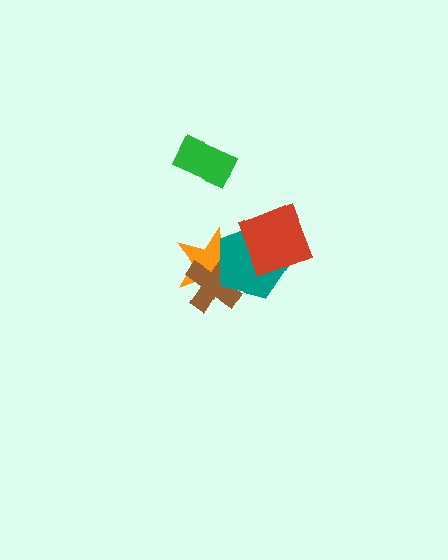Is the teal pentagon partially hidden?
Yes, it is partially covered by another shape.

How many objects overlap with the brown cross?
2 objects overlap with the brown cross.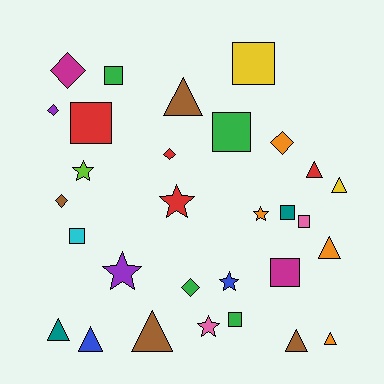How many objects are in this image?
There are 30 objects.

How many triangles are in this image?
There are 9 triangles.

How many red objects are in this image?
There are 4 red objects.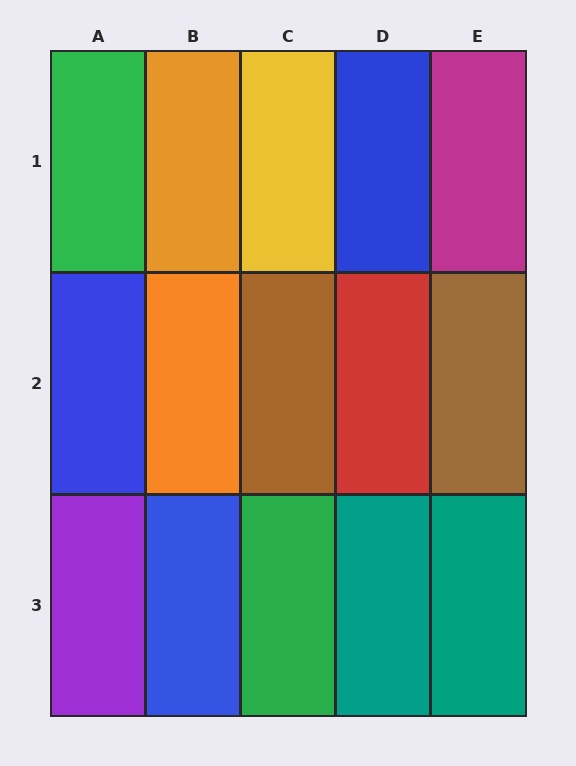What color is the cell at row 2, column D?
Red.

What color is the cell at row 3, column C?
Green.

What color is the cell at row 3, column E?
Teal.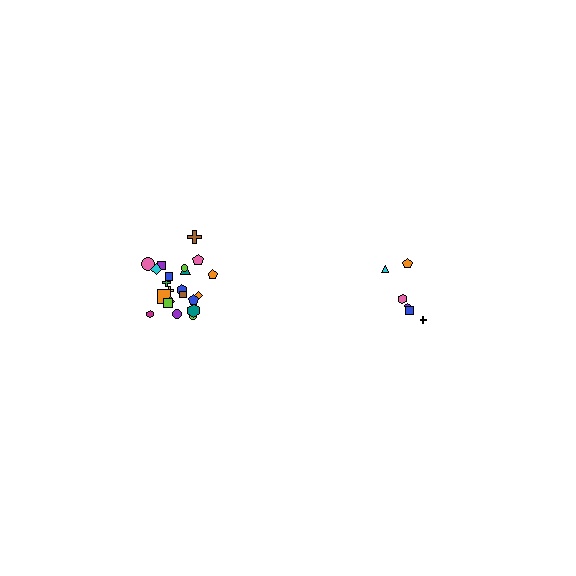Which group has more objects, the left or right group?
The left group.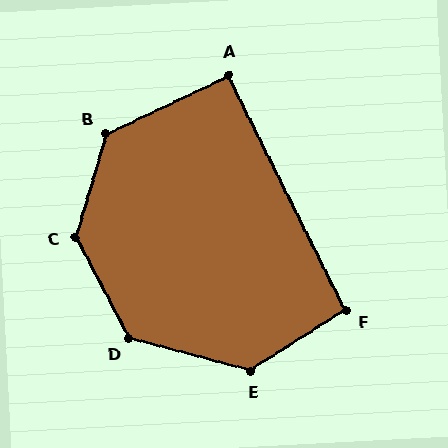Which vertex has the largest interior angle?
C, at approximately 136 degrees.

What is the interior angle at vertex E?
Approximately 133 degrees (obtuse).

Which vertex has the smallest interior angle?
A, at approximately 91 degrees.